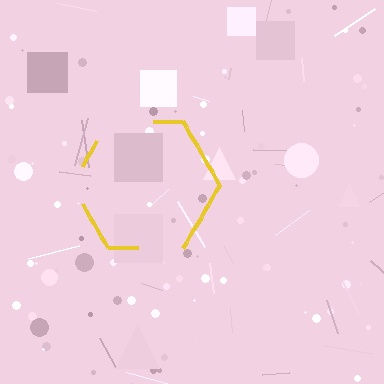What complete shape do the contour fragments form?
The contour fragments form a hexagon.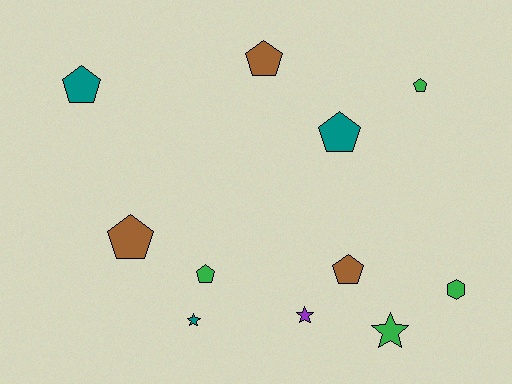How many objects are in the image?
There are 11 objects.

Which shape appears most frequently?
Pentagon, with 7 objects.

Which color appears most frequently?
Green, with 4 objects.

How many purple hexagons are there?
There are no purple hexagons.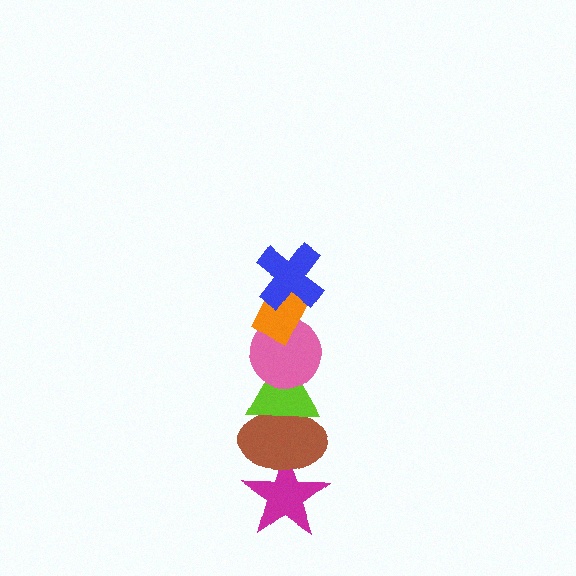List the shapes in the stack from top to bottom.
From top to bottom: the blue cross, the orange rectangle, the pink circle, the lime triangle, the brown ellipse, the magenta star.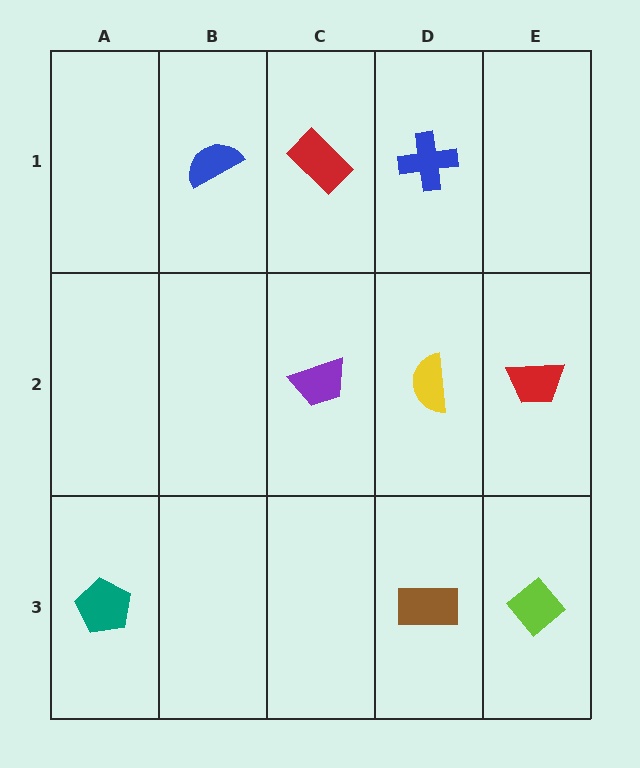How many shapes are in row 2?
3 shapes.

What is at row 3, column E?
A lime diamond.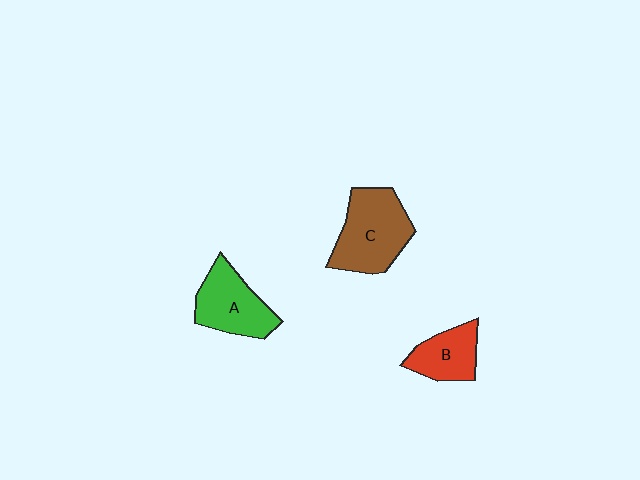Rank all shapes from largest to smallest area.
From largest to smallest: C (brown), A (green), B (red).